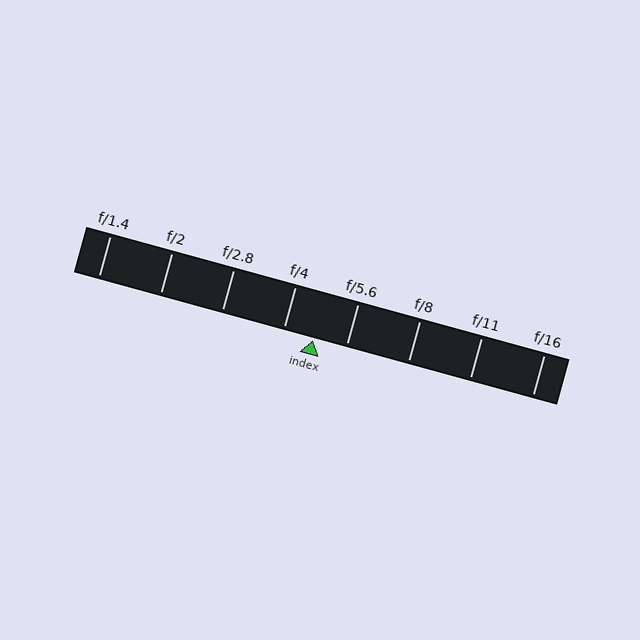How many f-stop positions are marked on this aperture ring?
There are 8 f-stop positions marked.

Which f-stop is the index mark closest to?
The index mark is closest to f/4.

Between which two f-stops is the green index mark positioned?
The index mark is between f/4 and f/5.6.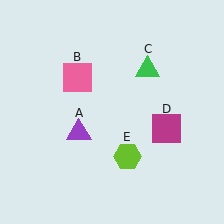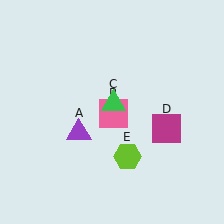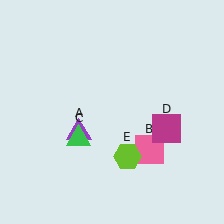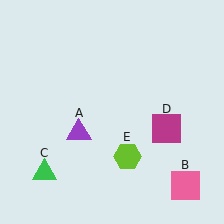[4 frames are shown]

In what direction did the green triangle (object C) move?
The green triangle (object C) moved down and to the left.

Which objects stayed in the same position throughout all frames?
Purple triangle (object A) and magenta square (object D) and lime hexagon (object E) remained stationary.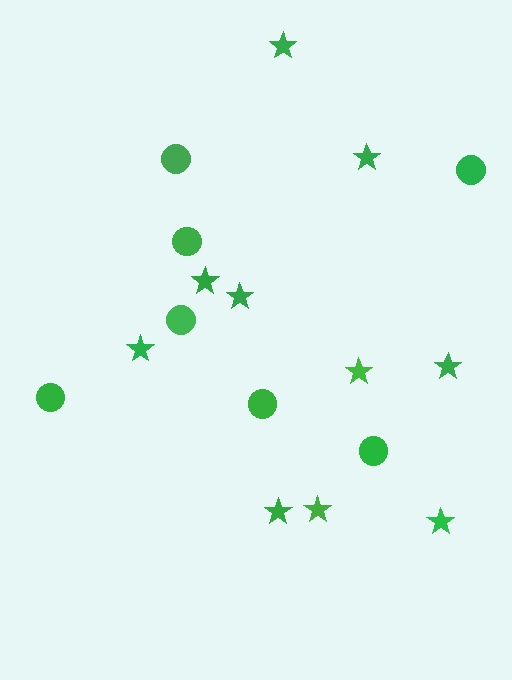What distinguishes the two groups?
There are 2 groups: one group of circles (7) and one group of stars (10).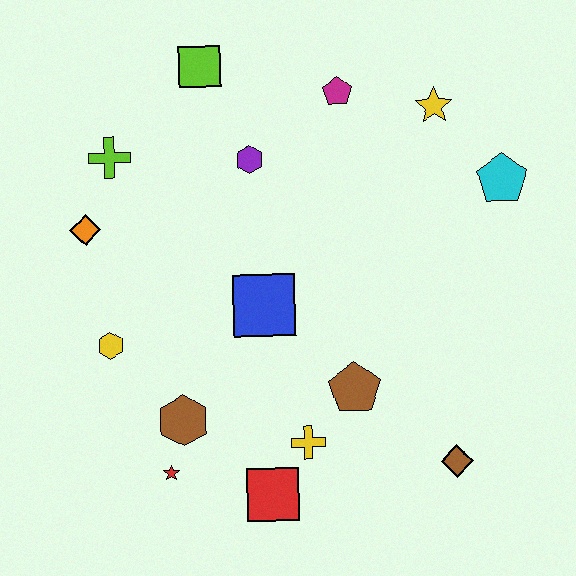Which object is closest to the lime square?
The purple hexagon is closest to the lime square.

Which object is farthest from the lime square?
The brown diamond is farthest from the lime square.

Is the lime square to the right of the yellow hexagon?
Yes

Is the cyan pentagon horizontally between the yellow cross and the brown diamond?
No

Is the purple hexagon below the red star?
No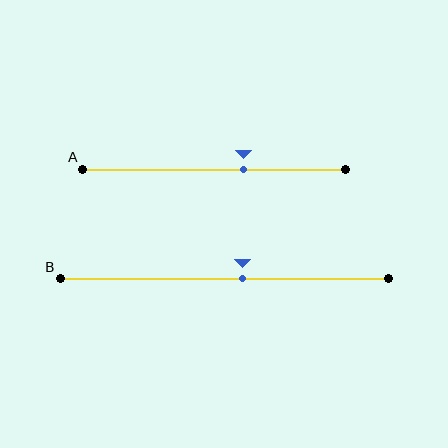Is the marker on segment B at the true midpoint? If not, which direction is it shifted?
No, the marker on segment B is shifted to the right by about 6% of the segment length.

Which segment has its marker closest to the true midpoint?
Segment B has its marker closest to the true midpoint.